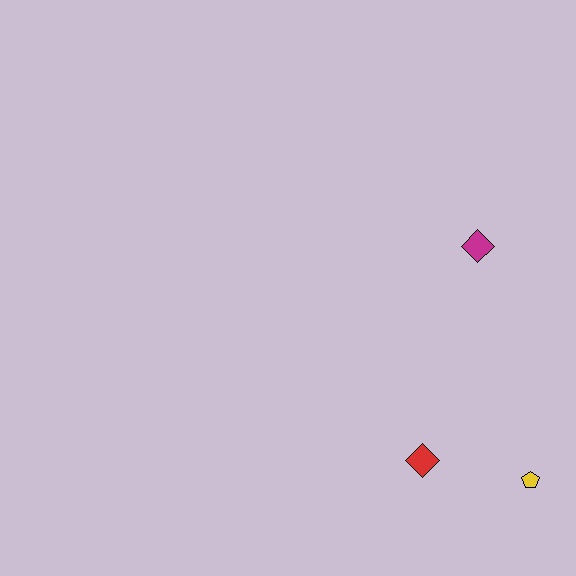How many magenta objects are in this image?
There is 1 magenta object.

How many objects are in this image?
There are 3 objects.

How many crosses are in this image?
There are no crosses.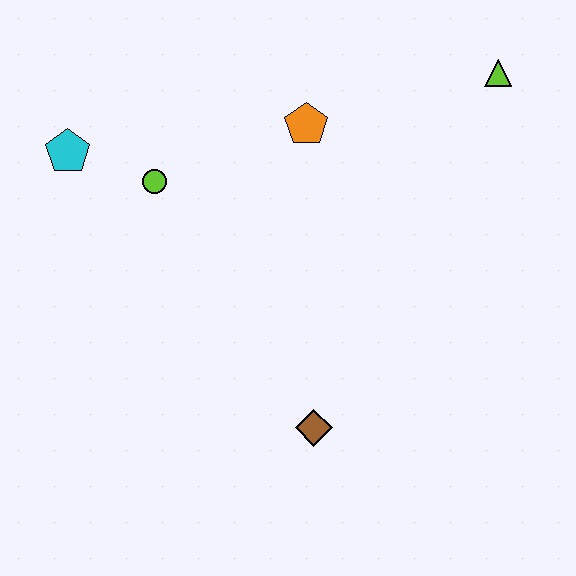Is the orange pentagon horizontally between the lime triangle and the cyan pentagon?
Yes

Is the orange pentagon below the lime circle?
No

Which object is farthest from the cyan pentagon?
The lime triangle is farthest from the cyan pentagon.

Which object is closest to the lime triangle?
The orange pentagon is closest to the lime triangle.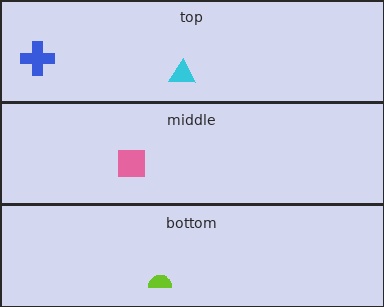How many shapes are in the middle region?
1.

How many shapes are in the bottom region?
1.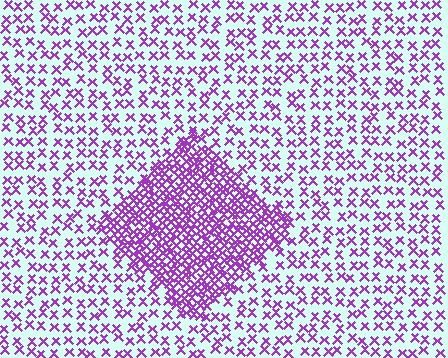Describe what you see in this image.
The image contains small purple elements arranged at two different densities. A diamond-shaped region is visible where the elements are more densely packed than the surrounding area.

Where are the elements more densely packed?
The elements are more densely packed inside the diamond boundary.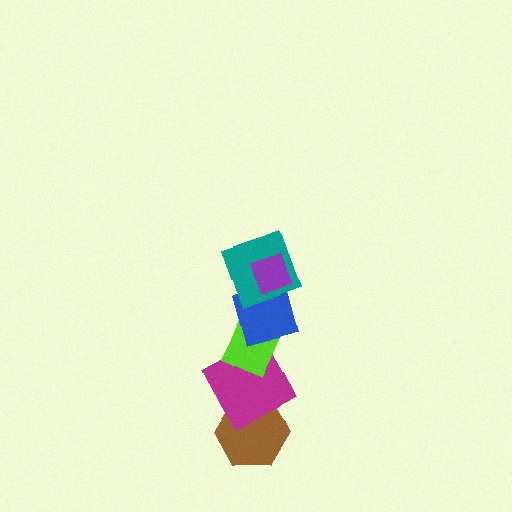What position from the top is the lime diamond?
The lime diamond is 4th from the top.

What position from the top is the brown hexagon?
The brown hexagon is 6th from the top.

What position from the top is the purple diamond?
The purple diamond is 1st from the top.